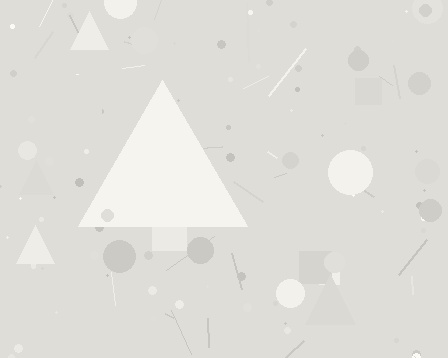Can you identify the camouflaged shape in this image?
The camouflaged shape is a triangle.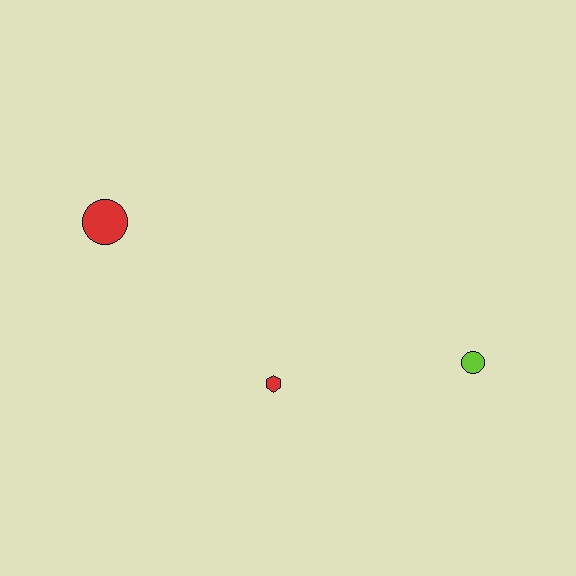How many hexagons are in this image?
There is 1 hexagon.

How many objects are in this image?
There are 3 objects.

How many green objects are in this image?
There are no green objects.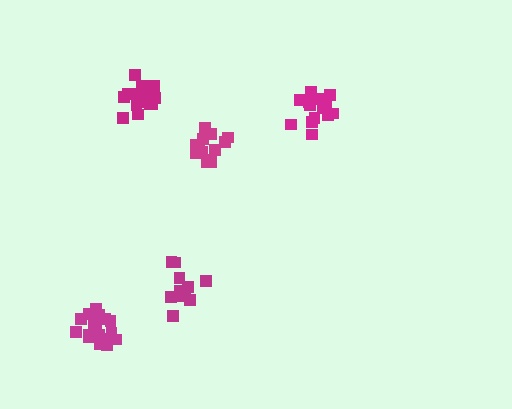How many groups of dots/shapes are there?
There are 5 groups.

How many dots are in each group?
Group 1: 12 dots, Group 2: 17 dots, Group 3: 15 dots, Group 4: 13 dots, Group 5: 18 dots (75 total).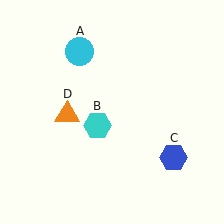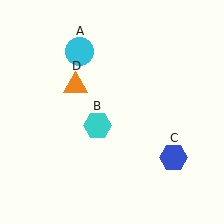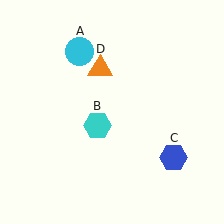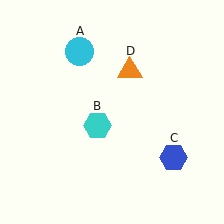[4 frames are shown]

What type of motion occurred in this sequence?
The orange triangle (object D) rotated clockwise around the center of the scene.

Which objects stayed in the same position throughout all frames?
Cyan circle (object A) and cyan hexagon (object B) and blue hexagon (object C) remained stationary.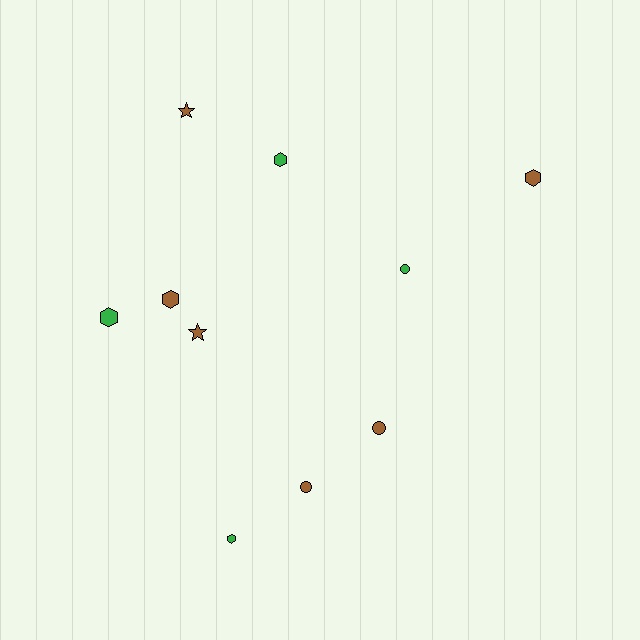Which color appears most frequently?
Brown, with 6 objects.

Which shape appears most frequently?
Hexagon, with 5 objects.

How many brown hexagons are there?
There are 2 brown hexagons.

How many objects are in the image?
There are 10 objects.